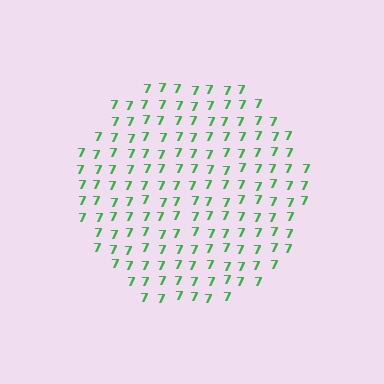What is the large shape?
The large shape is a circle.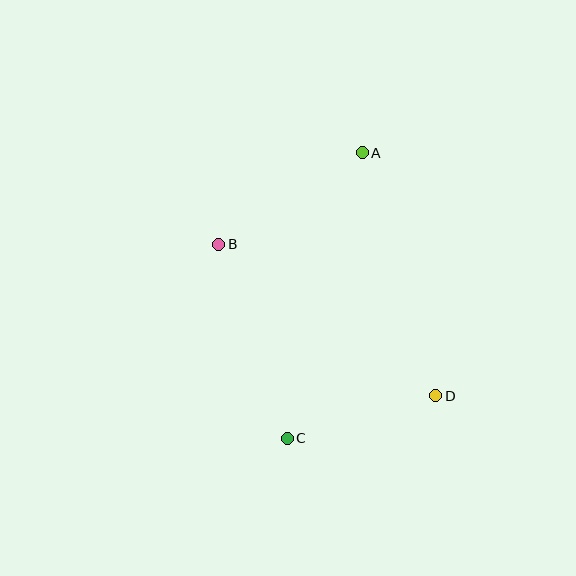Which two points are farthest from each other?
Points A and C are farthest from each other.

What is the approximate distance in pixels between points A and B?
The distance between A and B is approximately 170 pixels.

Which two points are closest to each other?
Points C and D are closest to each other.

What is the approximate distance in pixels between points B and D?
The distance between B and D is approximately 265 pixels.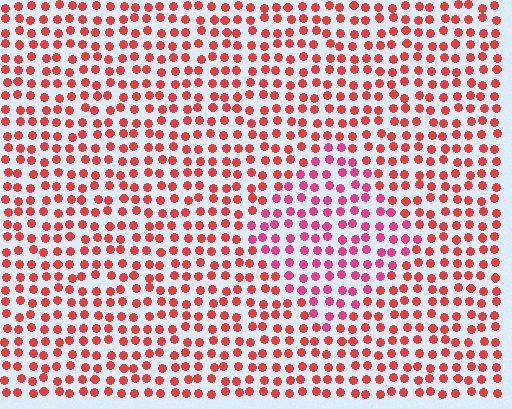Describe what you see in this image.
The image is filled with small red elements in a uniform arrangement. A diamond-shaped region is visible where the elements are tinted to a slightly different hue, forming a subtle color boundary.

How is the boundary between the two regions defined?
The boundary is defined purely by a slight shift in hue (about 29 degrees). Spacing, size, and orientation are identical on both sides.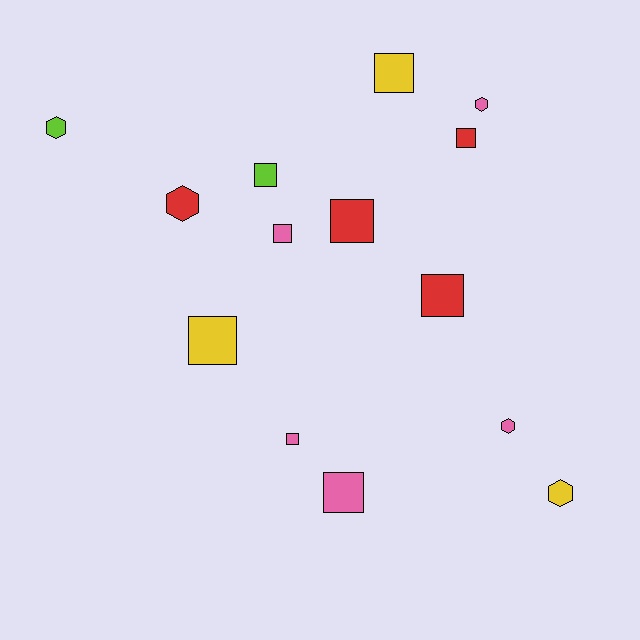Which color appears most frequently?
Pink, with 5 objects.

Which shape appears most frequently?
Square, with 9 objects.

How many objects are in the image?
There are 14 objects.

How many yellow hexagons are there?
There is 1 yellow hexagon.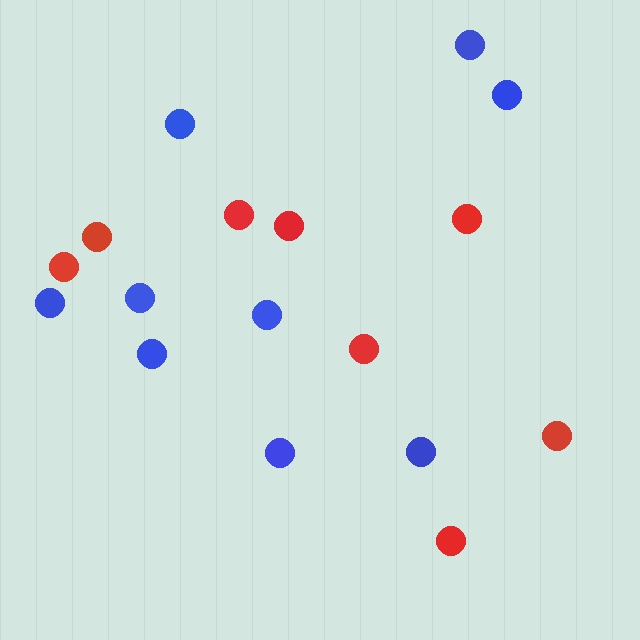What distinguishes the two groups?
There are 2 groups: one group of red circles (8) and one group of blue circles (9).